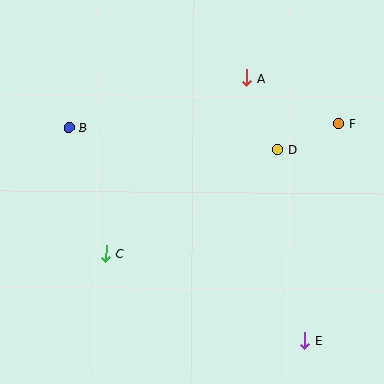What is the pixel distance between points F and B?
The distance between F and B is 270 pixels.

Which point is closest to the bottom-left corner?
Point C is closest to the bottom-left corner.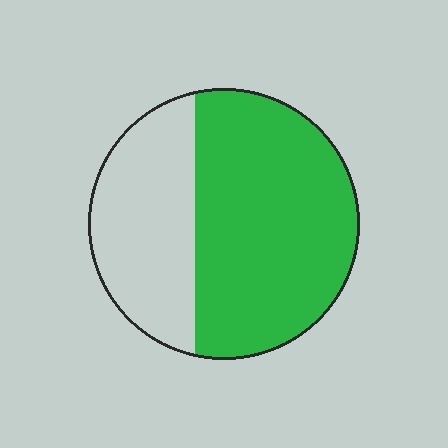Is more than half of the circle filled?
Yes.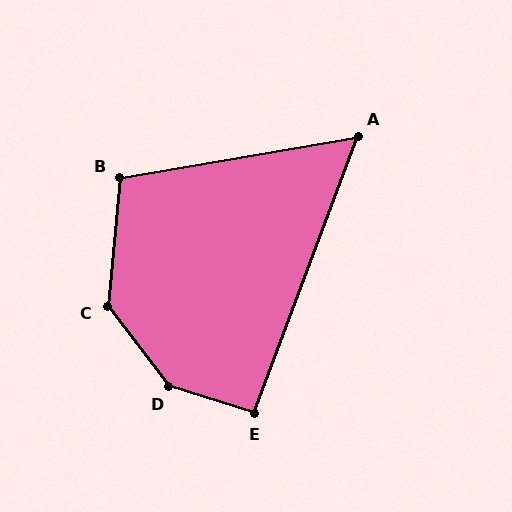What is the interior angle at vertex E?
Approximately 94 degrees (approximately right).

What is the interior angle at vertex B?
Approximately 105 degrees (obtuse).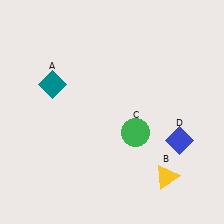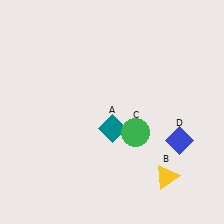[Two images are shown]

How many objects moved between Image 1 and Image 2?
1 object moved between the two images.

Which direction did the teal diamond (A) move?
The teal diamond (A) moved right.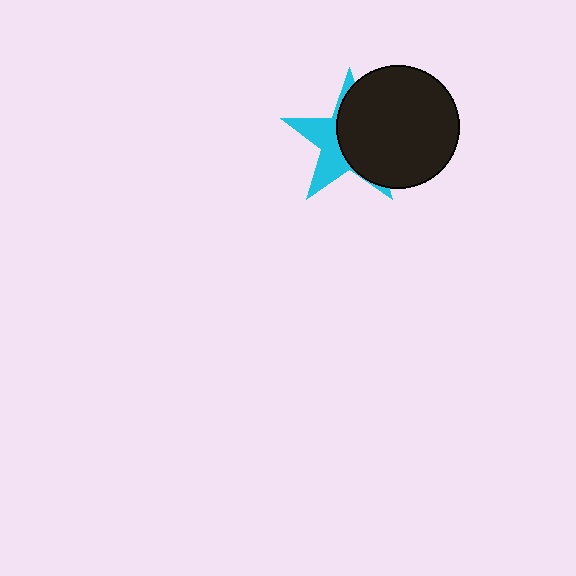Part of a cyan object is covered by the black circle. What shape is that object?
It is a star.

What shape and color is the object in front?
The object in front is a black circle.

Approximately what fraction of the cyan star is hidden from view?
Roughly 58% of the cyan star is hidden behind the black circle.